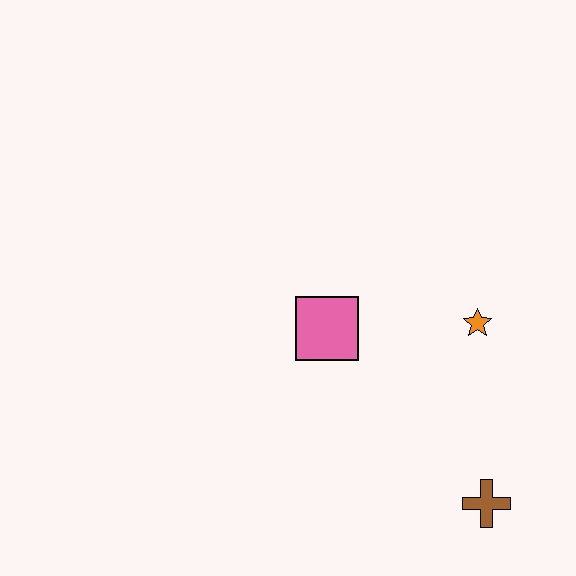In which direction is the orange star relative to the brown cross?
The orange star is above the brown cross.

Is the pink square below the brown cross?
No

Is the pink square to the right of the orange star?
No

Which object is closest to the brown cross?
The orange star is closest to the brown cross.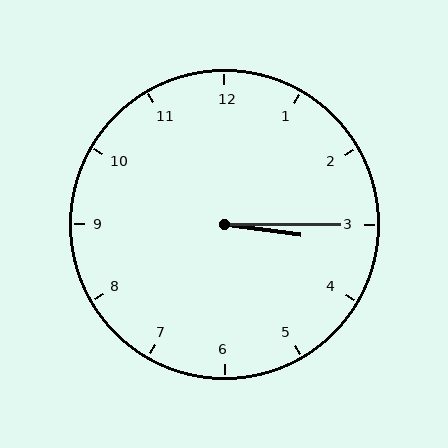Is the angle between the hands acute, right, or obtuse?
It is acute.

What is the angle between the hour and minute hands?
Approximately 8 degrees.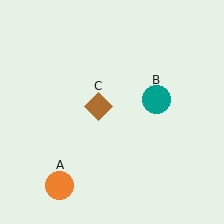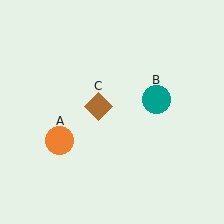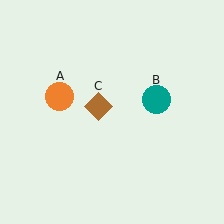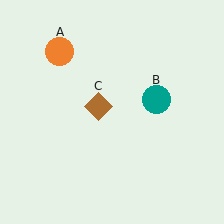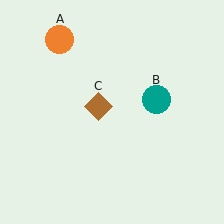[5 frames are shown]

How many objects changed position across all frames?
1 object changed position: orange circle (object A).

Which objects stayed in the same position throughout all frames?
Teal circle (object B) and brown diamond (object C) remained stationary.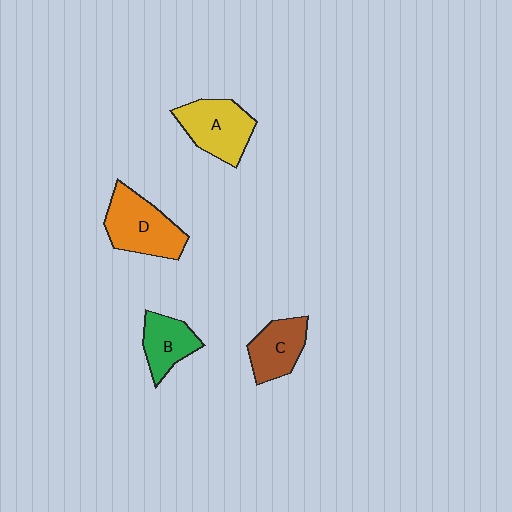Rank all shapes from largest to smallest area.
From largest to smallest: D (orange), A (yellow), C (brown), B (green).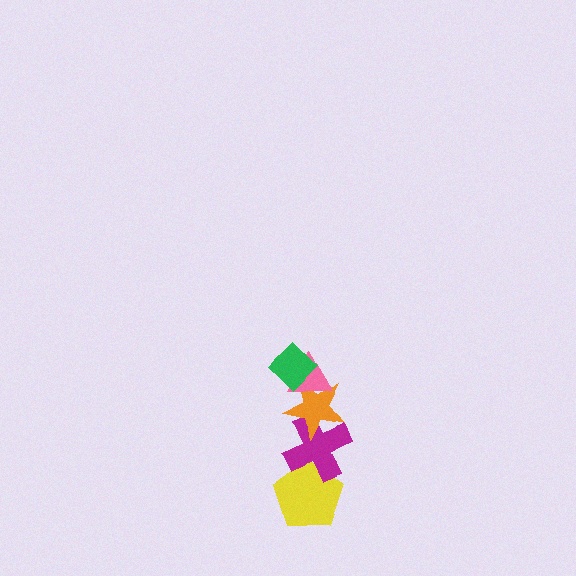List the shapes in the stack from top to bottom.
From top to bottom: the green diamond, the pink triangle, the orange star, the magenta cross, the yellow pentagon.